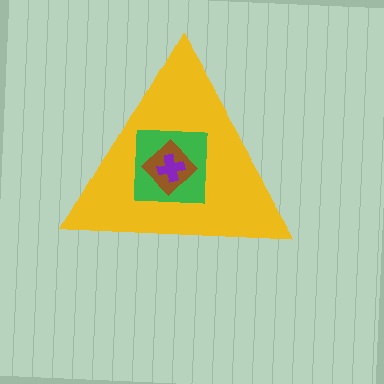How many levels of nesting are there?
4.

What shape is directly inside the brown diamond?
The purple cross.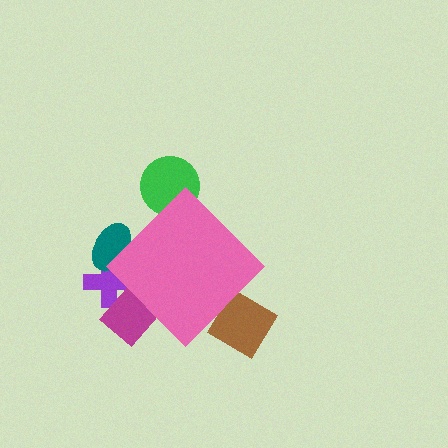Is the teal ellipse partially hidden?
Yes, the teal ellipse is partially hidden behind the pink diamond.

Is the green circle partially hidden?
Yes, the green circle is partially hidden behind the pink diamond.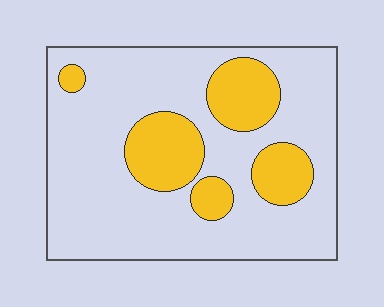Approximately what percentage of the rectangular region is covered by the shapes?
Approximately 25%.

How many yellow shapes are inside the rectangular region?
5.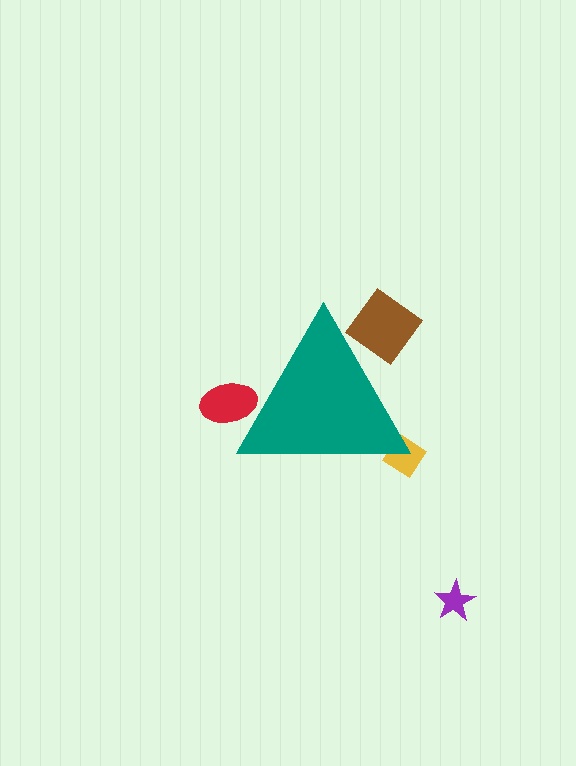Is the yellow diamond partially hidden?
Yes, the yellow diamond is partially hidden behind the teal triangle.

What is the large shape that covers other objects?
A teal triangle.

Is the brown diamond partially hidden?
Yes, the brown diamond is partially hidden behind the teal triangle.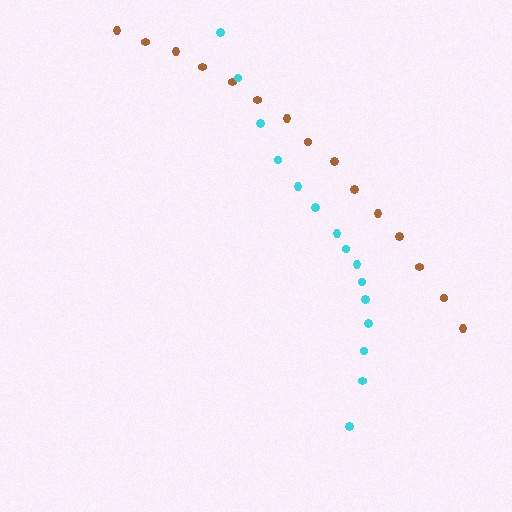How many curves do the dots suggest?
There are 2 distinct paths.